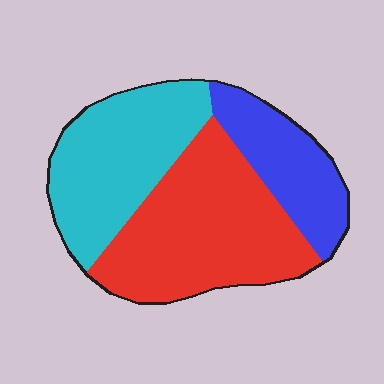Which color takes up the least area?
Blue, at roughly 20%.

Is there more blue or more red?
Red.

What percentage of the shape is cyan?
Cyan covers 34% of the shape.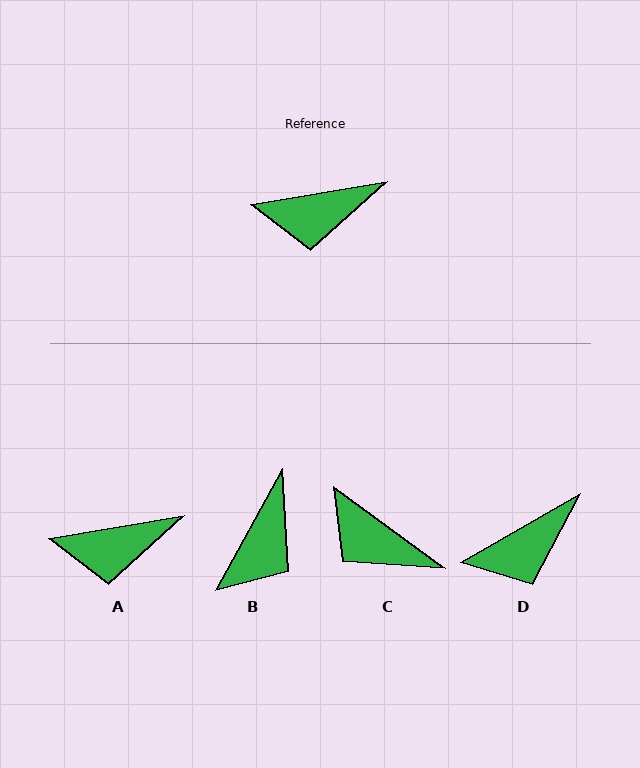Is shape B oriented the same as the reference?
No, it is off by about 51 degrees.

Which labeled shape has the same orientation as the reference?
A.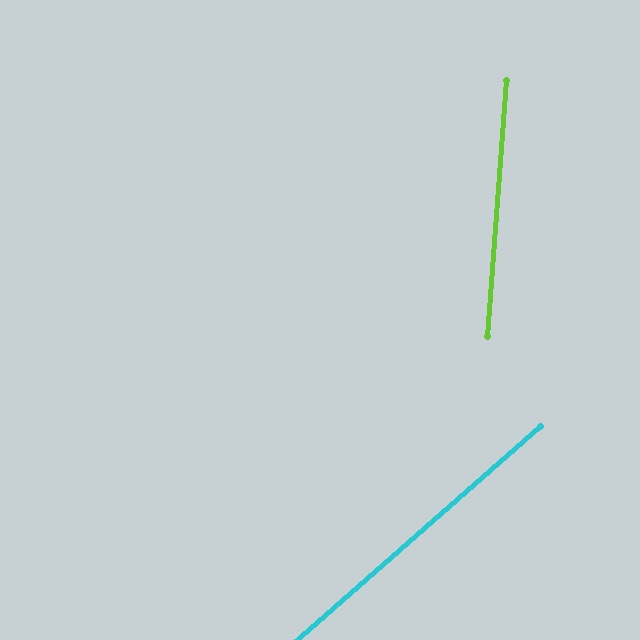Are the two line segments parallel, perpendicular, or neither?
Neither parallel nor perpendicular — they differ by about 45°.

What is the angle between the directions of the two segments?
Approximately 45 degrees.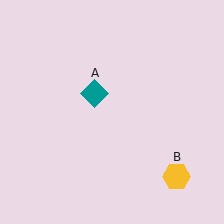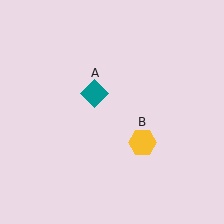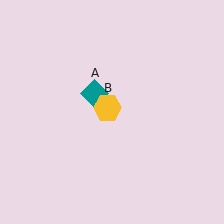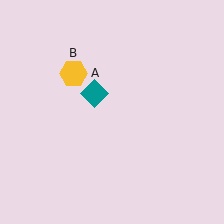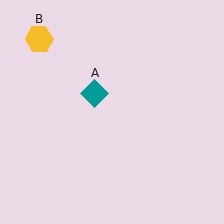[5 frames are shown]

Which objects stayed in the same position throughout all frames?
Teal diamond (object A) remained stationary.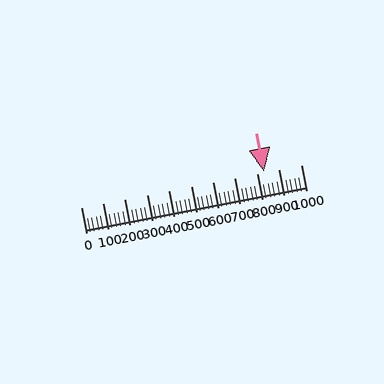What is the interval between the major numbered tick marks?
The major tick marks are spaced 100 units apart.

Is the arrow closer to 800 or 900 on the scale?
The arrow is closer to 800.